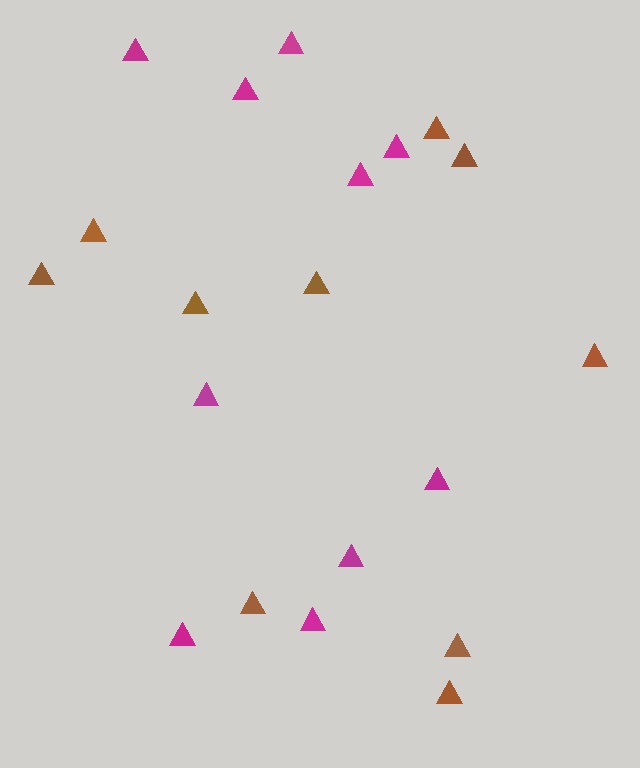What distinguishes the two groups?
There are 2 groups: one group of brown triangles (10) and one group of magenta triangles (10).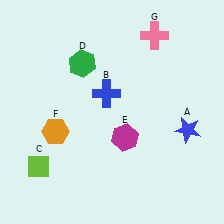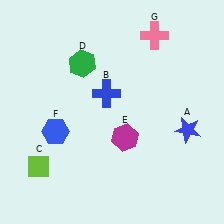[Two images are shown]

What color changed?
The hexagon (F) changed from orange in Image 1 to blue in Image 2.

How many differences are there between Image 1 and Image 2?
There is 1 difference between the two images.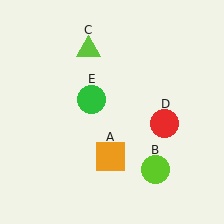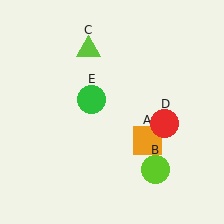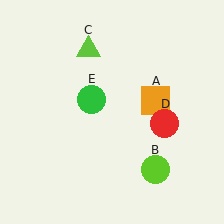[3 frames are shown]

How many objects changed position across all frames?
1 object changed position: orange square (object A).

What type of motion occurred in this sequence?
The orange square (object A) rotated counterclockwise around the center of the scene.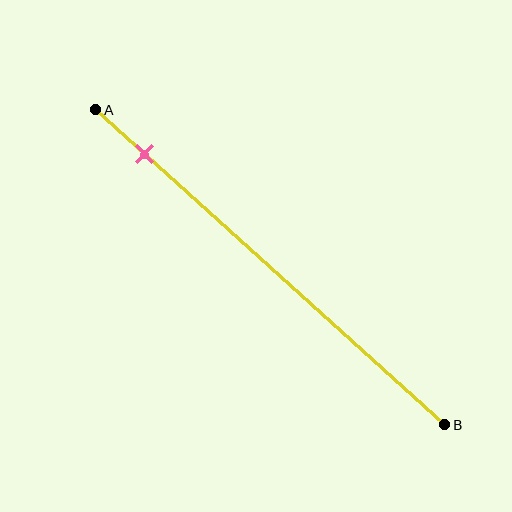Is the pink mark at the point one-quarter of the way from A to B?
No, the mark is at about 15% from A, not at the 25% one-quarter point.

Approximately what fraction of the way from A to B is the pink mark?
The pink mark is approximately 15% of the way from A to B.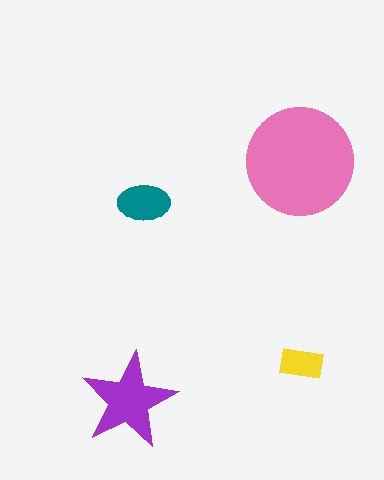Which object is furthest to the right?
The yellow rectangle is rightmost.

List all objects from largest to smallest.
The pink circle, the purple star, the teal ellipse, the yellow rectangle.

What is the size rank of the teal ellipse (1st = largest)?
3rd.